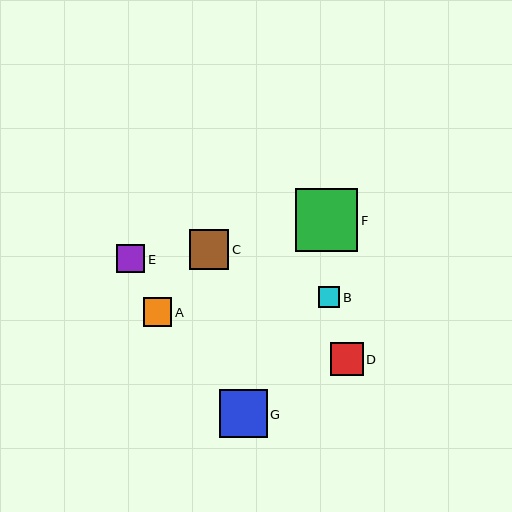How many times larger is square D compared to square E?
Square D is approximately 1.2 times the size of square E.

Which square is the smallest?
Square B is the smallest with a size of approximately 21 pixels.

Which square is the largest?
Square F is the largest with a size of approximately 62 pixels.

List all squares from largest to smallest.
From largest to smallest: F, G, C, D, A, E, B.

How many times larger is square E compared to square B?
Square E is approximately 1.4 times the size of square B.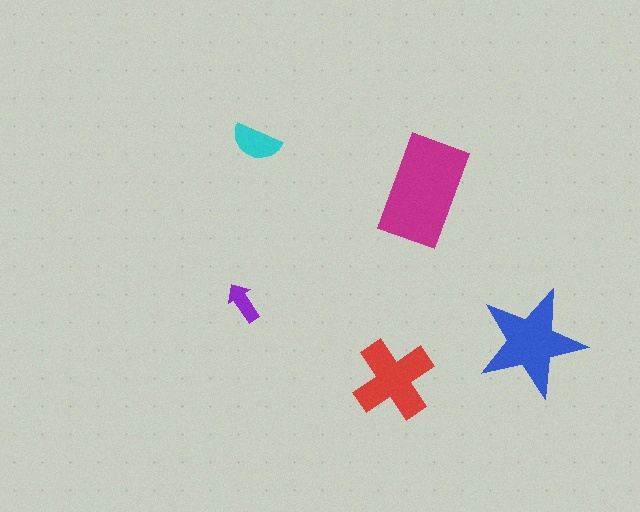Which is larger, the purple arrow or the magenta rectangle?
The magenta rectangle.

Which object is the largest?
The magenta rectangle.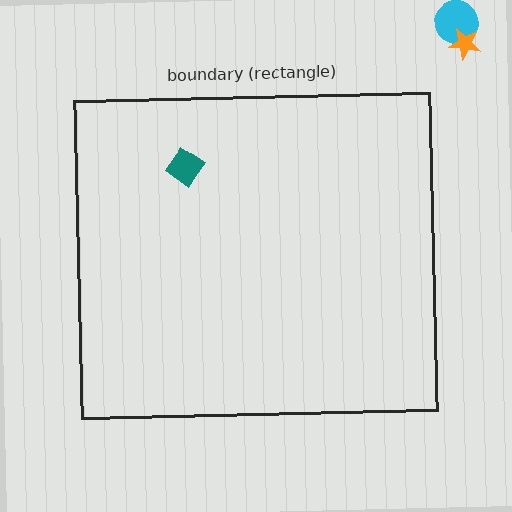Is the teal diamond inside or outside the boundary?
Inside.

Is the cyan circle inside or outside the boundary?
Outside.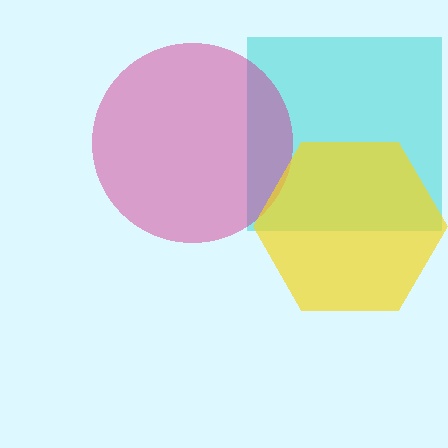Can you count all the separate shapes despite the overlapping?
Yes, there are 3 separate shapes.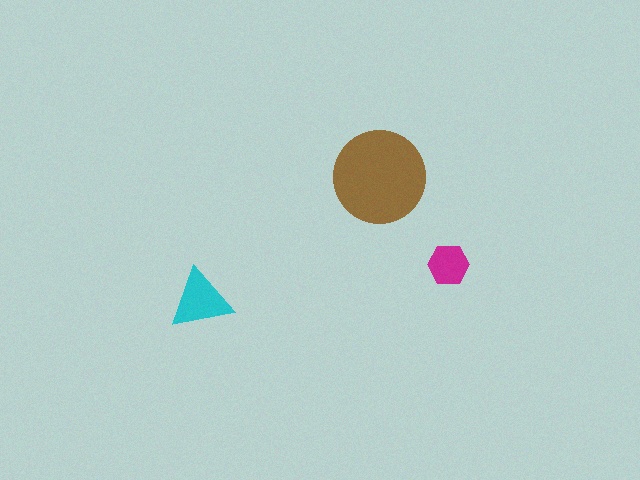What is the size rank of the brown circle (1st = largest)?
1st.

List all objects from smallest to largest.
The magenta hexagon, the cyan triangle, the brown circle.